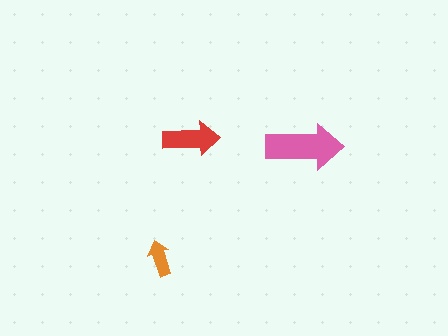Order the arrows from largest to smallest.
the pink one, the red one, the orange one.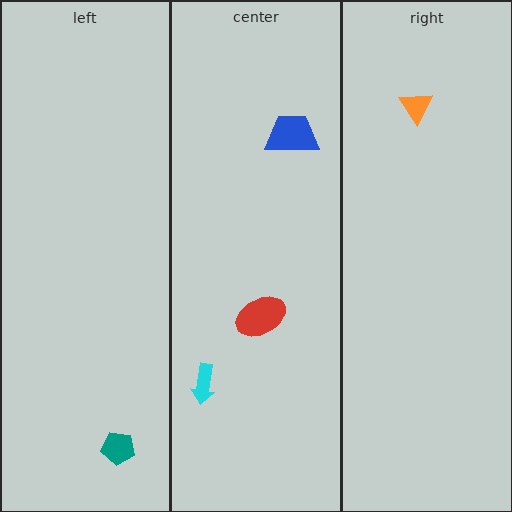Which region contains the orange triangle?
The right region.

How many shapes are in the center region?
3.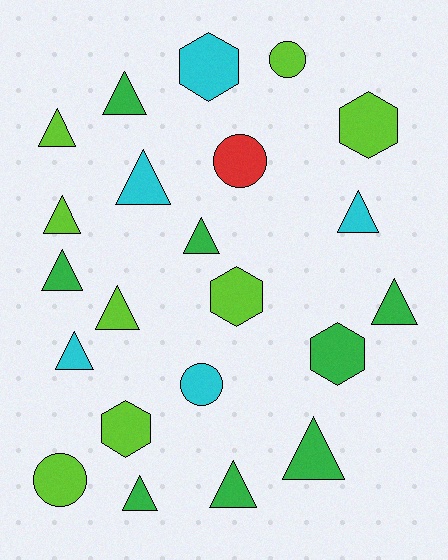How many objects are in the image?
There are 22 objects.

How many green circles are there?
There are no green circles.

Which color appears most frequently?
Green, with 8 objects.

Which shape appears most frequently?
Triangle, with 13 objects.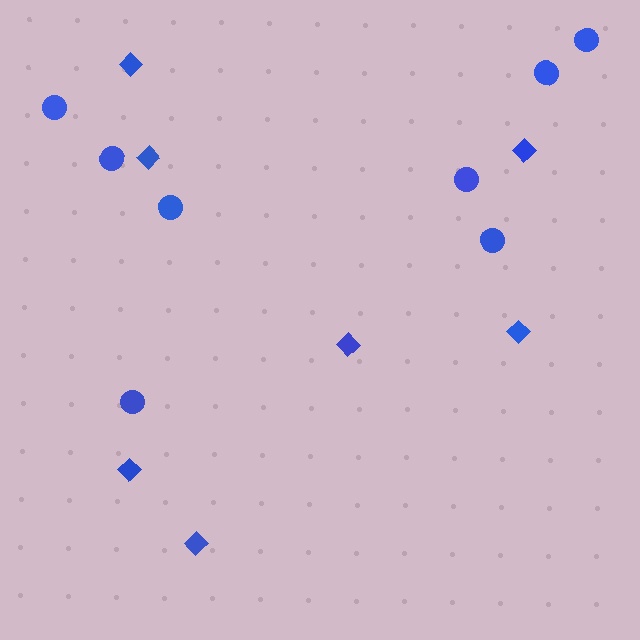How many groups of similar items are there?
There are 2 groups: one group of circles (8) and one group of diamonds (7).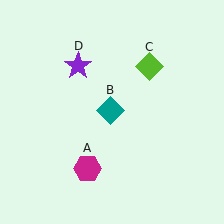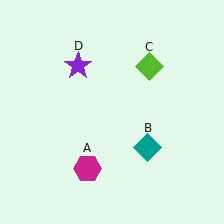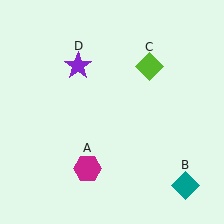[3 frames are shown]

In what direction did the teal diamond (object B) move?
The teal diamond (object B) moved down and to the right.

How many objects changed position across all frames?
1 object changed position: teal diamond (object B).